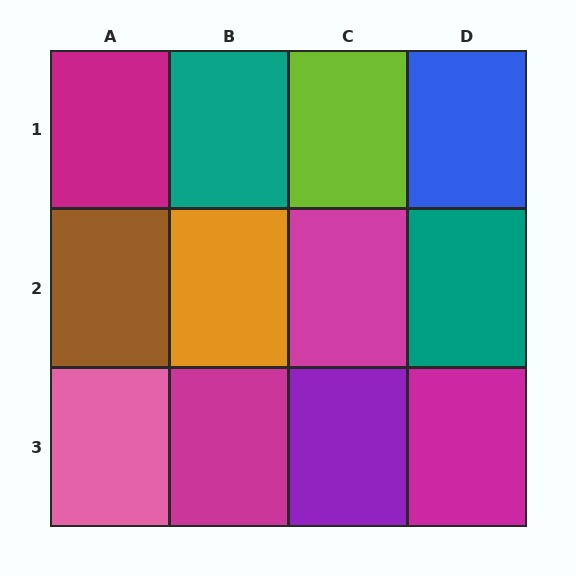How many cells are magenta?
4 cells are magenta.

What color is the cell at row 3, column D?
Magenta.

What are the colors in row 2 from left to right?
Brown, orange, magenta, teal.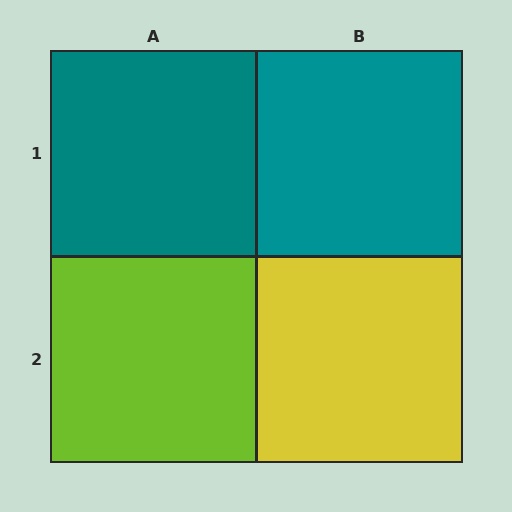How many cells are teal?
2 cells are teal.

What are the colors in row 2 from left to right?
Lime, yellow.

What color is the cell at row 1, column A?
Teal.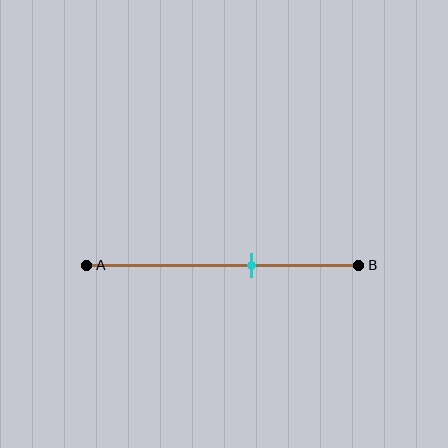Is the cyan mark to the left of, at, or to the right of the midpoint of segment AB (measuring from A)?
The cyan mark is to the right of the midpoint of segment AB.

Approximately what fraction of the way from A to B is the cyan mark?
The cyan mark is approximately 60% of the way from A to B.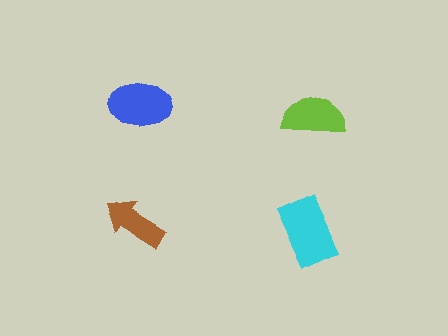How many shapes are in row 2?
2 shapes.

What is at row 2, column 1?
A brown arrow.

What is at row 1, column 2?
A lime semicircle.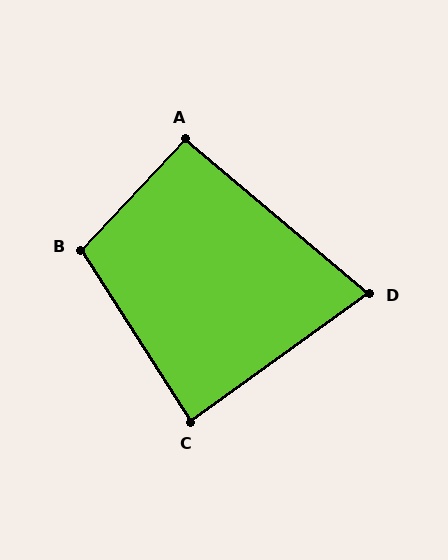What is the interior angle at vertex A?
Approximately 93 degrees (approximately right).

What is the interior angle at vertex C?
Approximately 87 degrees (approximately right).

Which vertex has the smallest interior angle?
D, at approximately 76 degrees.